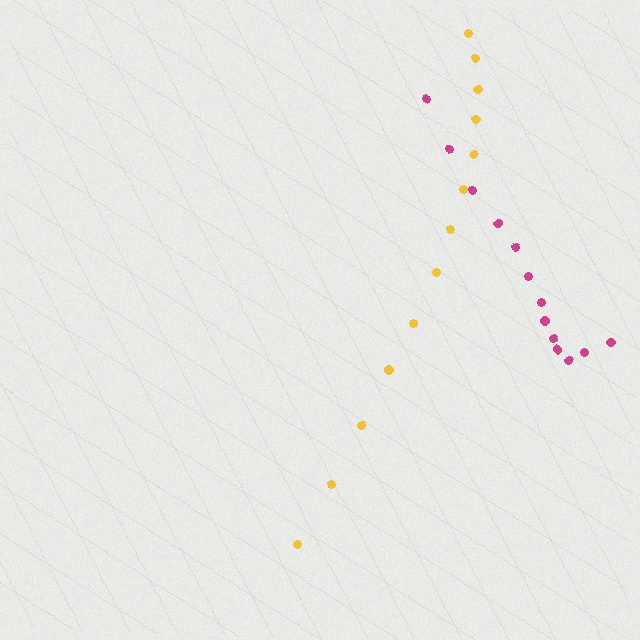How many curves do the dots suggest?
There are 2 distinct paths.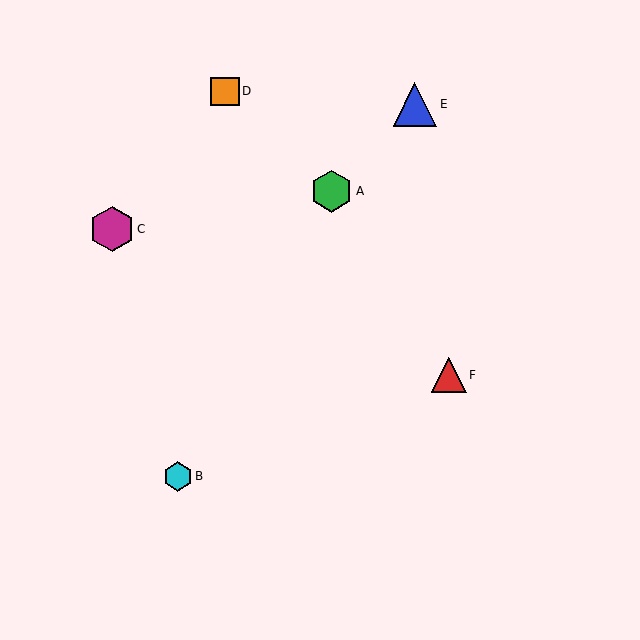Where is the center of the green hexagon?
The center of the green hexagon is at (331, 191).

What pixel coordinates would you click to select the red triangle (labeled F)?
Click at (449, 375) to select the red triangle F.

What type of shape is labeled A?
Shape A is a green hexagon.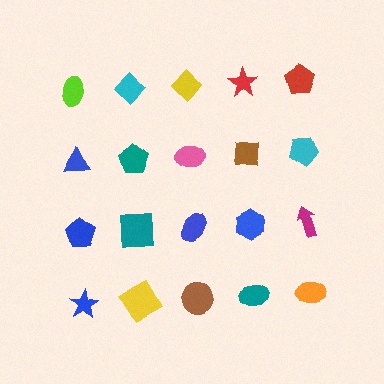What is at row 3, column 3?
A blue ellipse.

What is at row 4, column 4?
A teal ellipse.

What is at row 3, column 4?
A blue hexagon.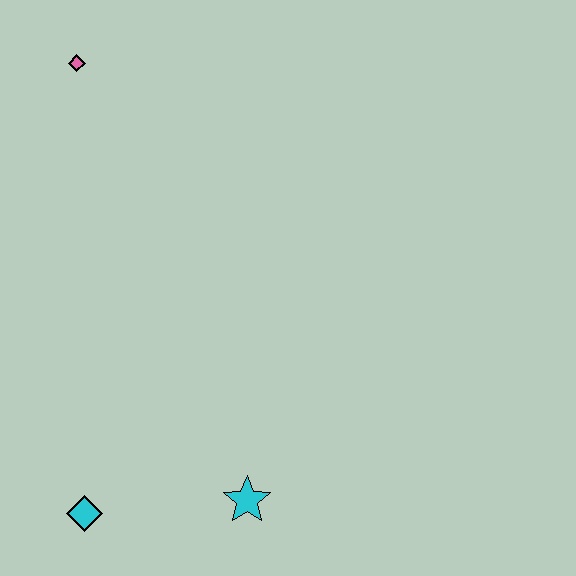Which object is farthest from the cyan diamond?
The pink diamond is farthest from the cyan diamond.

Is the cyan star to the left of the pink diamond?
No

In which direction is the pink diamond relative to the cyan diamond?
The pink diamond is above the cyan diamond.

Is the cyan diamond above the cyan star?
No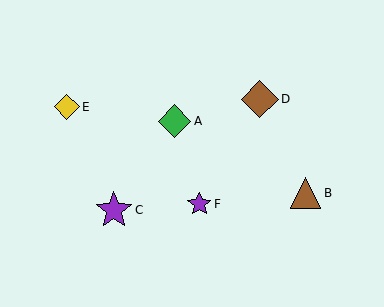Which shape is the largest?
The purple star (labeled C) is the largest.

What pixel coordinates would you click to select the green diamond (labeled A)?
Click at (175, 121) to select the green diamond A.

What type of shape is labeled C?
Shape C is a purple star.